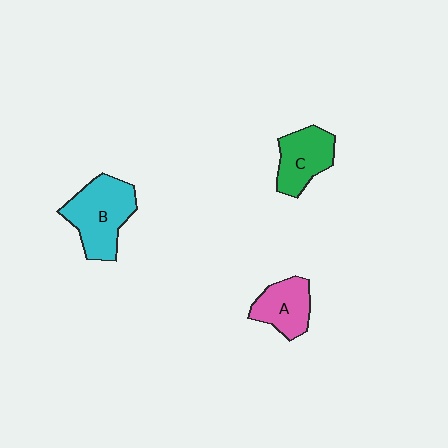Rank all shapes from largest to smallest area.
From largest to smallest: B (cyan), C (green), A (pink).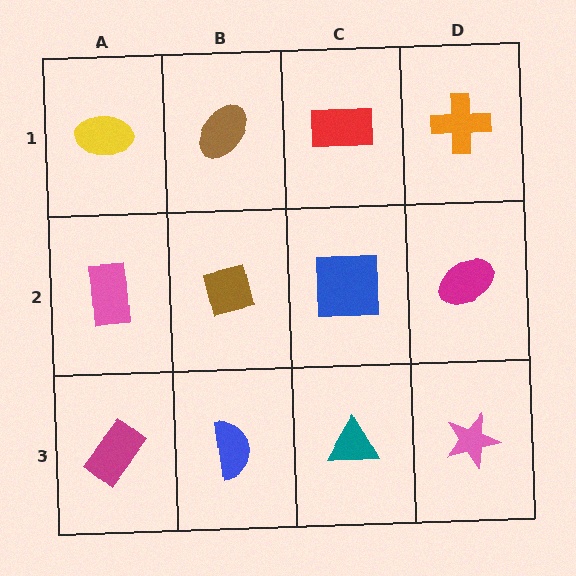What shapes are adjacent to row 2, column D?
An orange cross (row 1, column D), a pink star (row 3, column D), a blue square (row 2, column C).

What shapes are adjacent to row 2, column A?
A yellow ellipse (row 1, column A), a magenta rectangle (row 3, column A), a brown square (row 2, column B).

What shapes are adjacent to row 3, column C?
A blue square (row 2, column C), a blue semicircle (row 3, column B), a pink star (row 3, column D).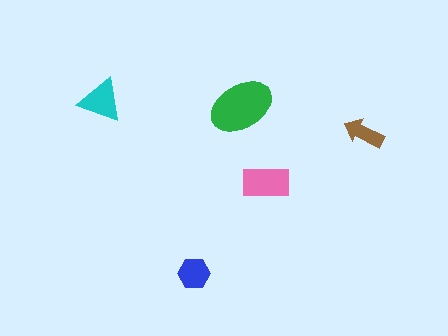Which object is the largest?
The green ellipse.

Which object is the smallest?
The brown arrow.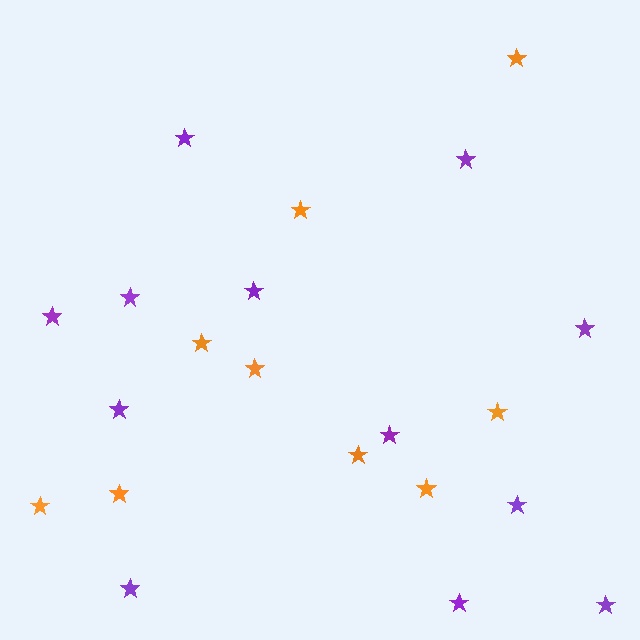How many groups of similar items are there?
There are 2 groups: one group of orange stars (9) and one group of purple stars (12).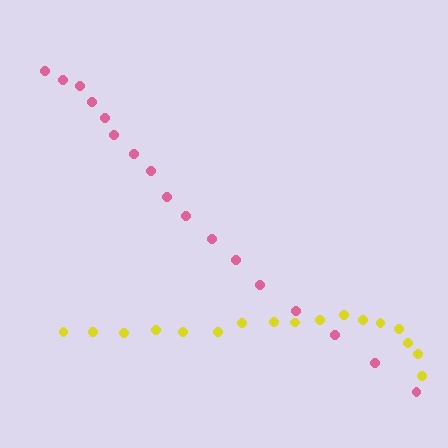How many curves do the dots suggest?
There are 2 distinct paths.